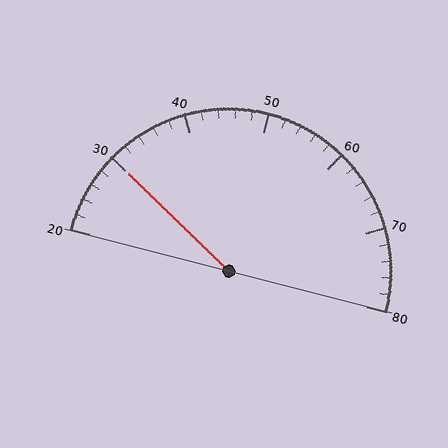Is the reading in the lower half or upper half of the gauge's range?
The reading is in the lower half of the range (20 to 80).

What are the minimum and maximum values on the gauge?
The gauge ranges from 20 to 80.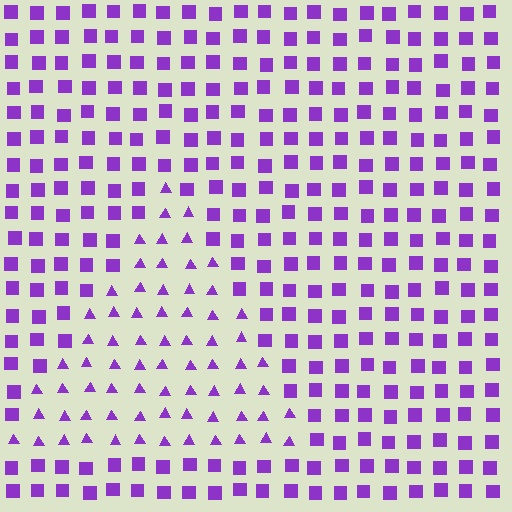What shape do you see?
I see a triangle.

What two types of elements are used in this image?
The image uses triangles inside the triangle region and squares outside it.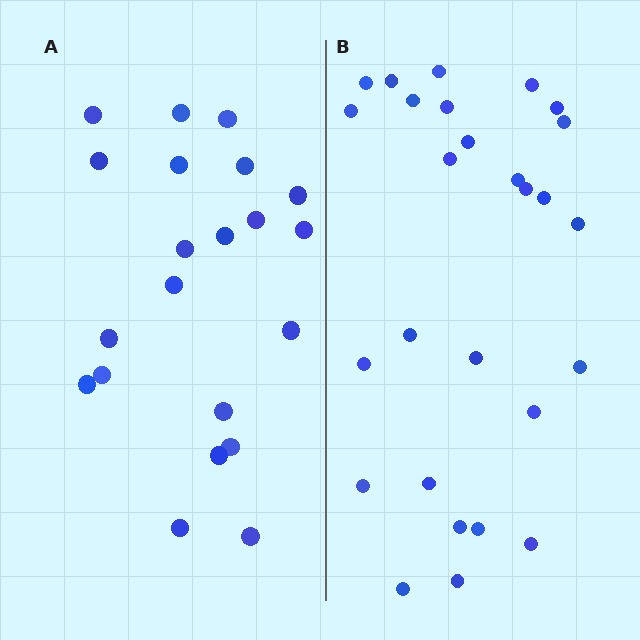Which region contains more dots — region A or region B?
Region B (the right region) has more dots.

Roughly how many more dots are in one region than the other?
Region B has about 6 more dots than region A.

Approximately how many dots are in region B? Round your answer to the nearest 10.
About 30 dots. (The exact count is 27, which rounds to 30.)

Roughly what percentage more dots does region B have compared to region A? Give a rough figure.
About 30% more.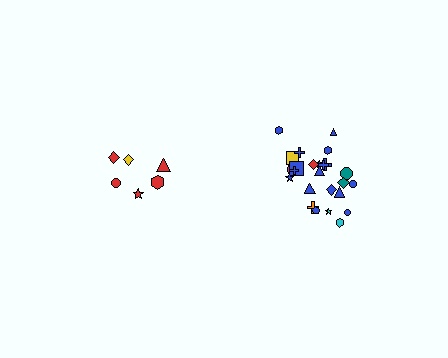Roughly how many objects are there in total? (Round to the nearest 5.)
Roughly 30 objects in total.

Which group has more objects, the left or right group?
The right group.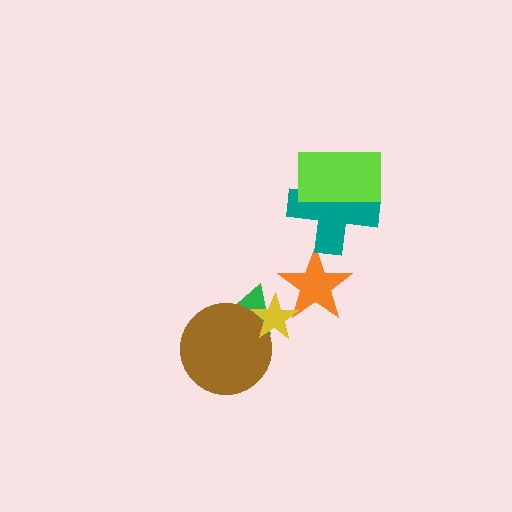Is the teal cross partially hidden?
Yes, it is partially covered by another shape.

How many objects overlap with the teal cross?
1 object overlaps with the teal cross.